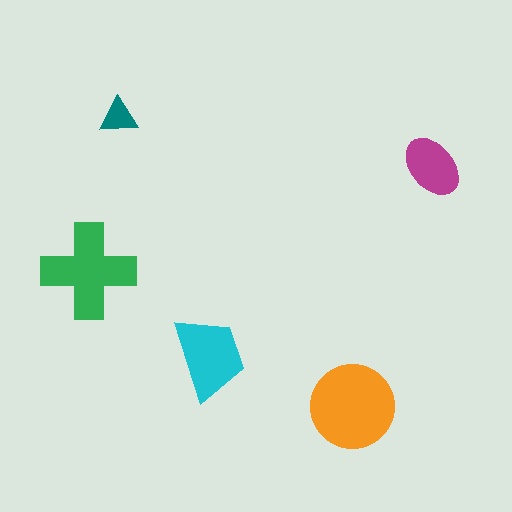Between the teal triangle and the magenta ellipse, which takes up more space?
The magenta ellipse.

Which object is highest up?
The teal triangle is topmost.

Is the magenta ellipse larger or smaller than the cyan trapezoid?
Smaller.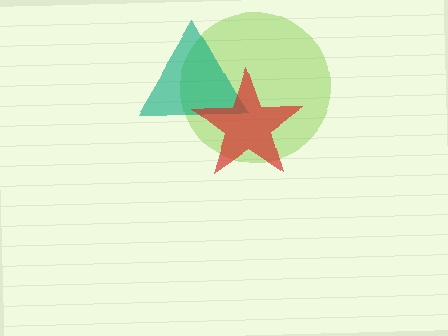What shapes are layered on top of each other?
The layered shapes are: a lime circle, a teal triangle, a red star.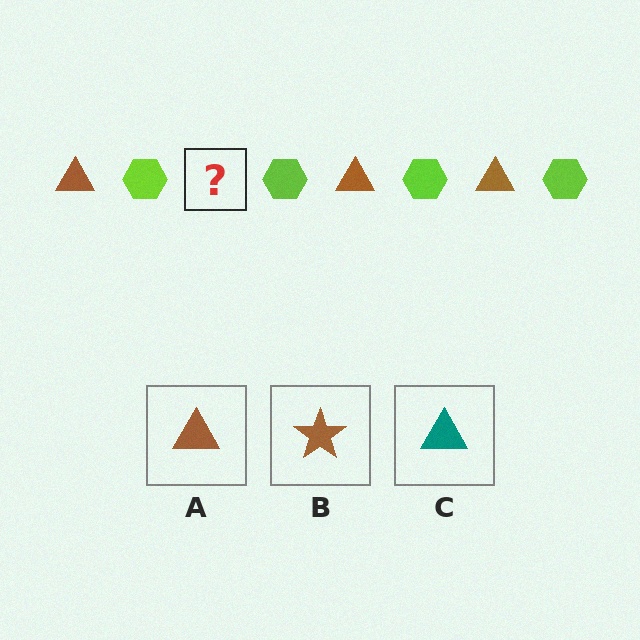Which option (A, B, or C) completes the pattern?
A.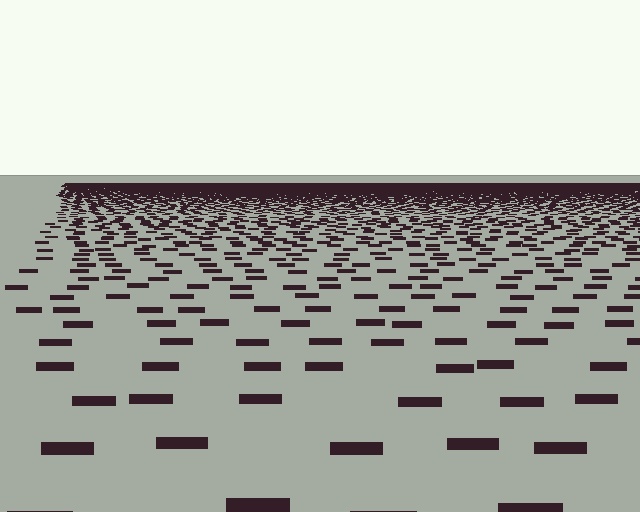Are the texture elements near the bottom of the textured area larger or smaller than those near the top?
Larger. Near the bottom, elements are closer to the viewer and appear at a bigger on-screen size.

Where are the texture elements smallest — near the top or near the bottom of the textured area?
Near the top.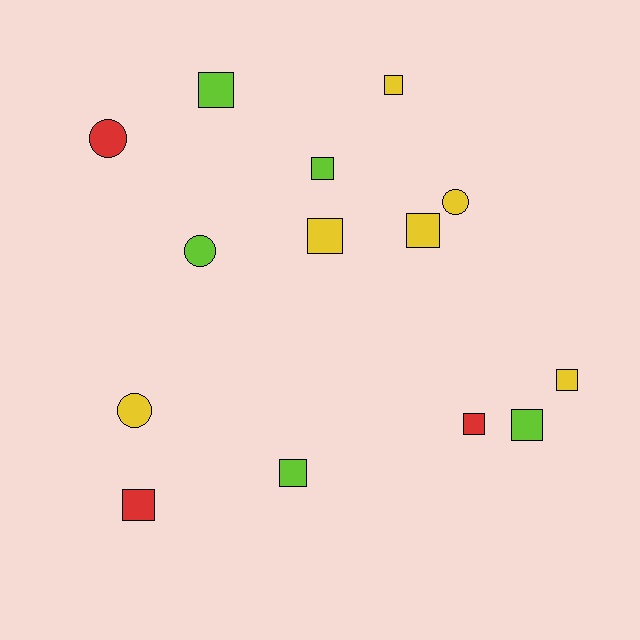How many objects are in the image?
There are 14 objects.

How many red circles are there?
There is 1 red circle.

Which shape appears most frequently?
Square, with 10 objects.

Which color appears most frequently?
Yellow, with 6 objects.